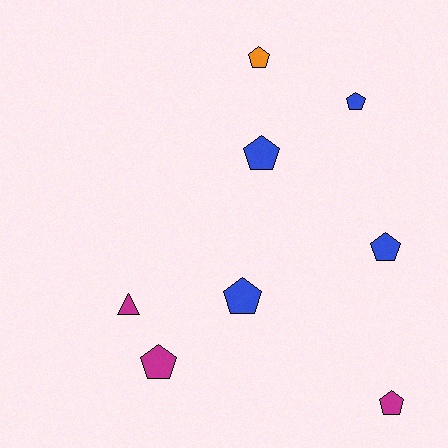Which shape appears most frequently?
Pentagon, with 7 objects.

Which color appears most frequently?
Blue, with 4 objects.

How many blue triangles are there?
There are no blue triangles.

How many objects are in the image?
There are 8 objects.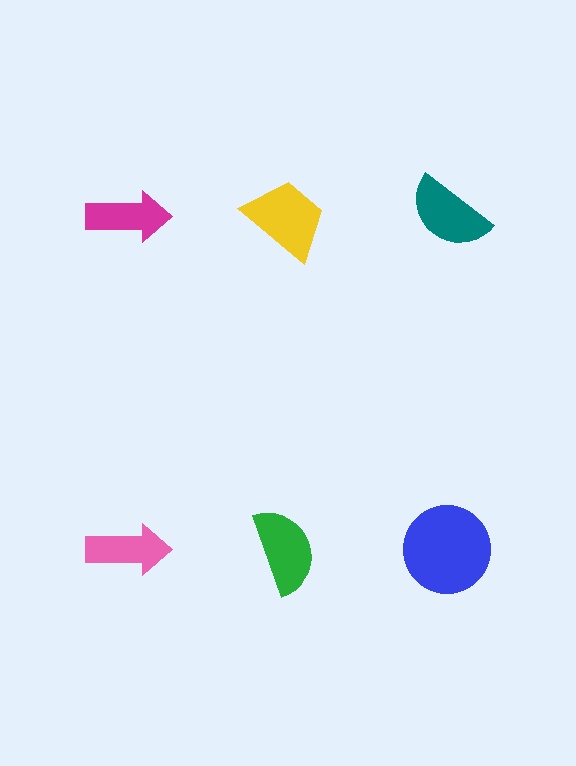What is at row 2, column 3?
A blue circle.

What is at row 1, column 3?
A teal semicircle.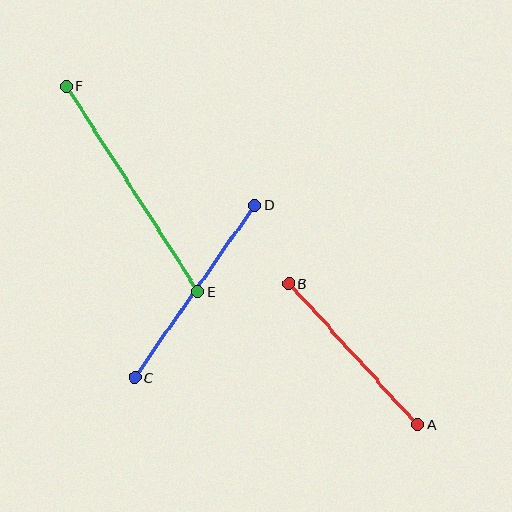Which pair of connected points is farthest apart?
Points E and F are farthest apart.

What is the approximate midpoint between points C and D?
The midpoint is at approximately (195, 291) pixels.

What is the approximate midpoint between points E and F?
The midpoint is at approximately (132, 189) pixels.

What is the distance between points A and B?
The distance is approximately 191 pixels.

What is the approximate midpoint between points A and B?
The midpoint is at approximately (353, 354) pixels.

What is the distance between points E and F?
The distance is approximately 244 pixels.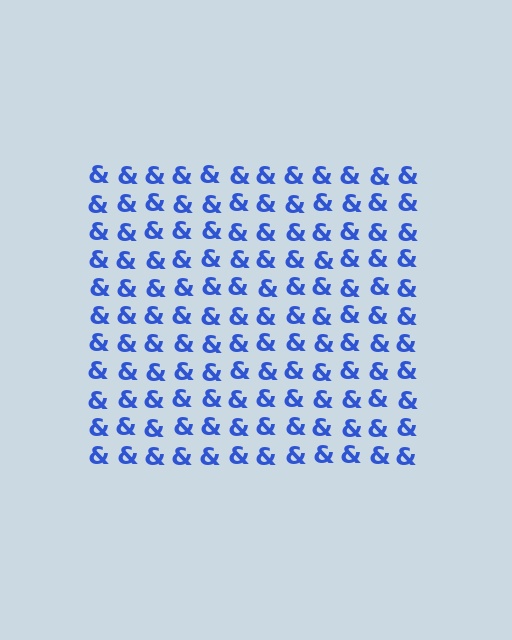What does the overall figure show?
The overall figure shows a square.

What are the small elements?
The small elements are ampersands.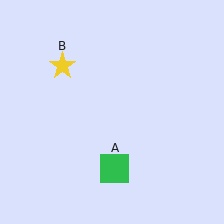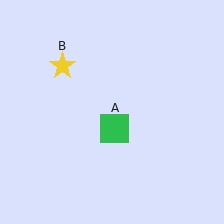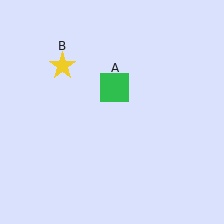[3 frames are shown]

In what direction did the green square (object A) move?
The green square (object A) moved up.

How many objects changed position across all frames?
1 object changed position: green square (object A).